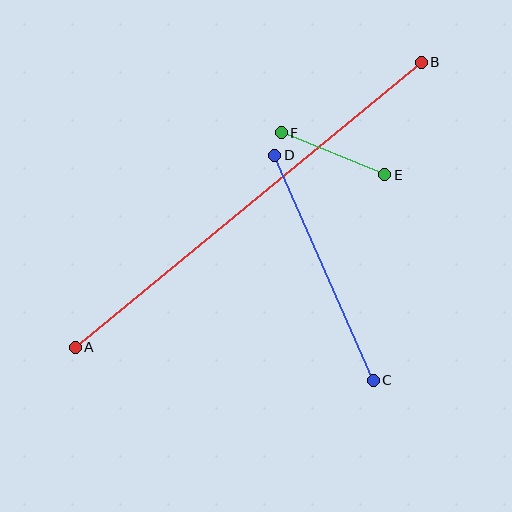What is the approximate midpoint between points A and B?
The midpoint is at approximately (248, 205) pixels.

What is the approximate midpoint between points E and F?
The midpoint is at approximately (333, 154) pixels.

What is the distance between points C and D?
The distance is approximately 246 pixels.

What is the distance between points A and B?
The distance is approximately 448 pixels.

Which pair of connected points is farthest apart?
Points A and B are farthest apart.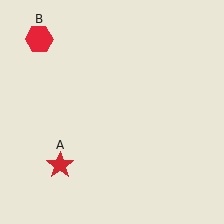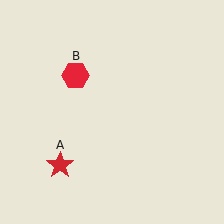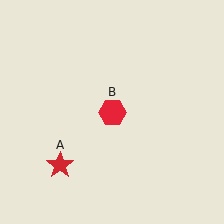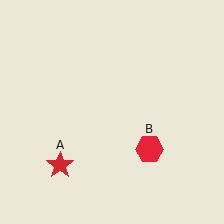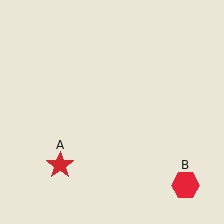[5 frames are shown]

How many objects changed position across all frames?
1 object changed position: red hexagon (object B).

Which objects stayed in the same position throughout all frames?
Red star (object A) remained stationary.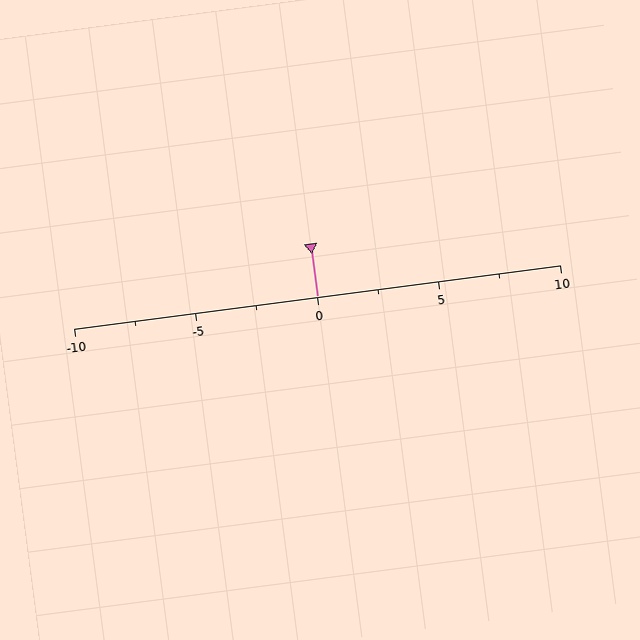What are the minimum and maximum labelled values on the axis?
The axis runs from -10 to 10.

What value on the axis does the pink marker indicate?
The marker indicates approximately 0.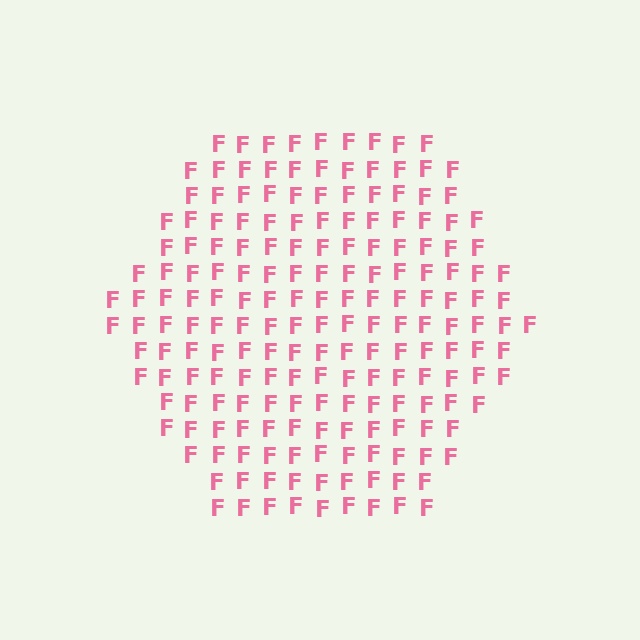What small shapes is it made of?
It is made of small letter F's.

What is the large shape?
The large shape is a hexagon.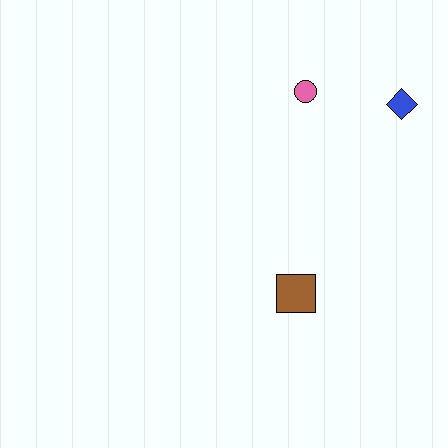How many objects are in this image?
There are 3 objects.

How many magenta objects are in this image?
There are no magenta objects.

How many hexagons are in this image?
There are no hexagons.